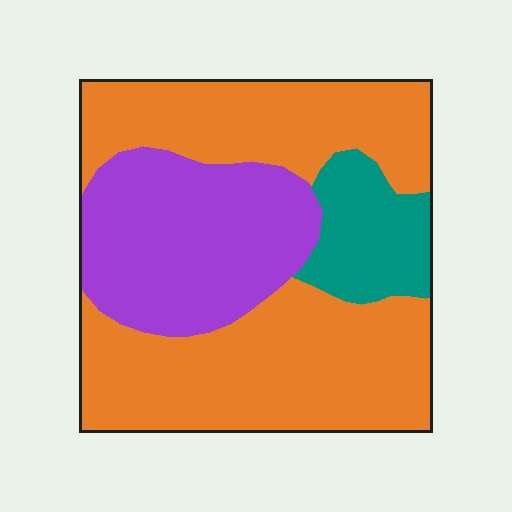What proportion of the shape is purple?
Purple takes up about one quarter (1/4) of the shape.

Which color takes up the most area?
Orange, at roughly 60%.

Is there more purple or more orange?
Orange.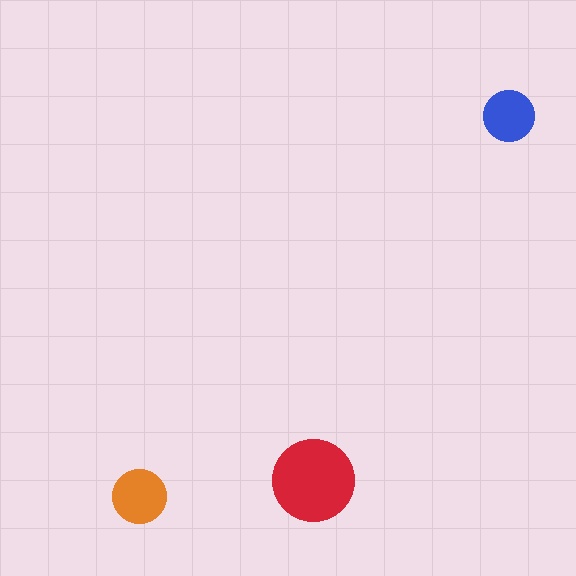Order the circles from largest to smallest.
the red one, the orange one, the blue one.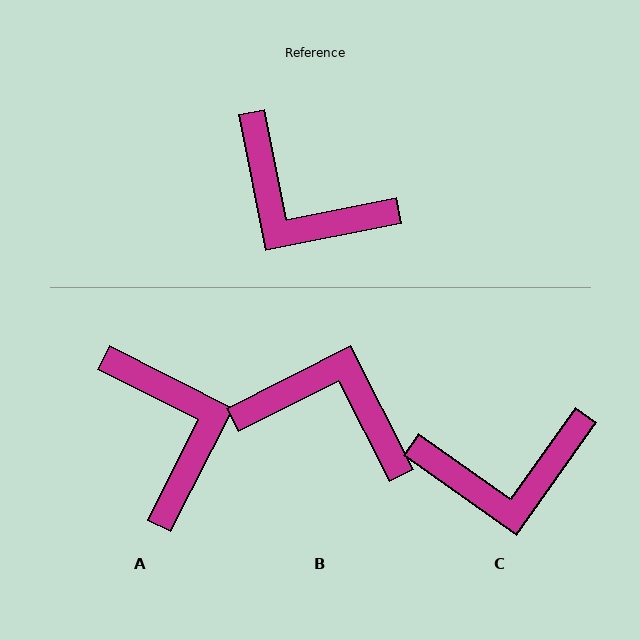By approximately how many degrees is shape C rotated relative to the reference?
Approximately 43 degrees counter-clockwise.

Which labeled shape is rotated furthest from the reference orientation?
B, about 164 degrees away.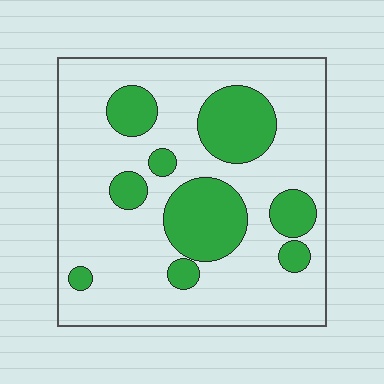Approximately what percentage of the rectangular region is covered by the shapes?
Approximately 25%.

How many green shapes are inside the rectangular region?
9.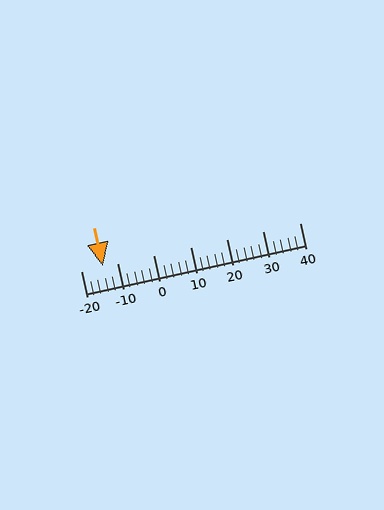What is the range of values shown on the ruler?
The ruler shows values from -20 to 40.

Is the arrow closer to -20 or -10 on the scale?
The arrow is closer to -10.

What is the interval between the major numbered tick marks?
The major tick marks are spaced 10 units apart.